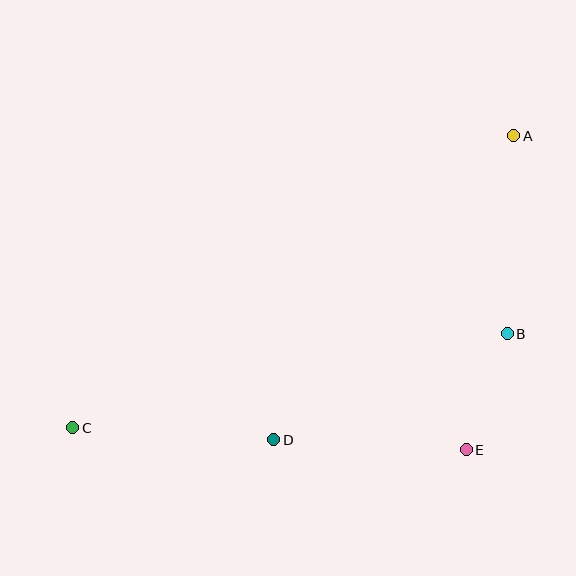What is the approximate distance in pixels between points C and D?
The distance between C and D is approximately 201 pixels.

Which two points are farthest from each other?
Points A and C are farthest from each other.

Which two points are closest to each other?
Points B and E are closest to each other.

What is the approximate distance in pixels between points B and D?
The distance between B and D is approximately 257 pixels.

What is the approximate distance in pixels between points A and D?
The distance between A and D is approximately 387 pixels.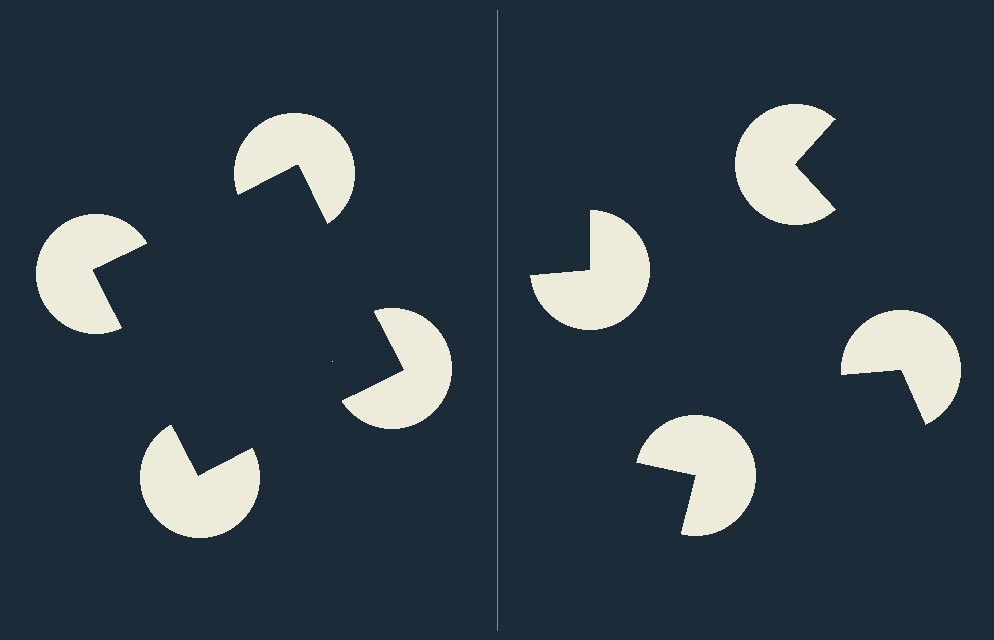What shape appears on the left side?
An illusory square.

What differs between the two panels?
The pac-man discs are positioned identically on both sides; only the wedge orientations differ. On the left they align to a square; on the right they are misaligned.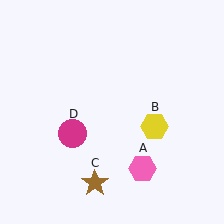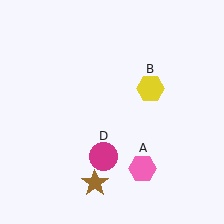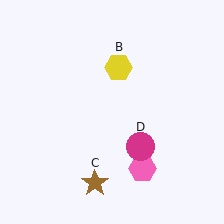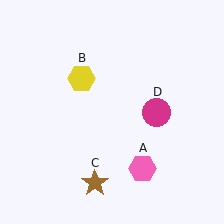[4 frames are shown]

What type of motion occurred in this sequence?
The yellow hexagon (object B), magenta circle (object D) rotated counterclockwise around the center of the scene.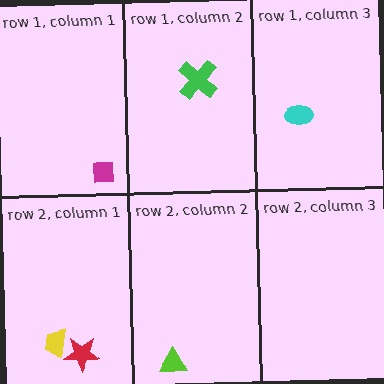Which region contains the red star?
The row 2, column 1 region.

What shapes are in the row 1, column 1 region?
The magenta square.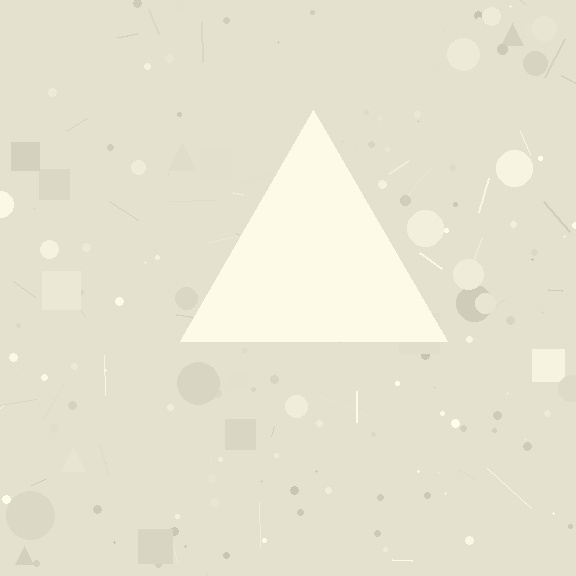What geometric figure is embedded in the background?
A triangle is embedded in the background.